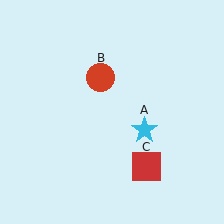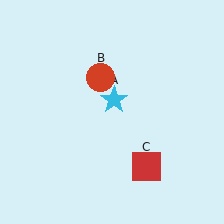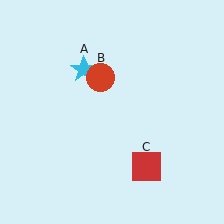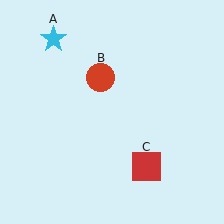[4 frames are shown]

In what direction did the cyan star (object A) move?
The cyan star (object A) moved up and to the left.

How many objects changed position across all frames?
1 object changed position: cyan star (object A).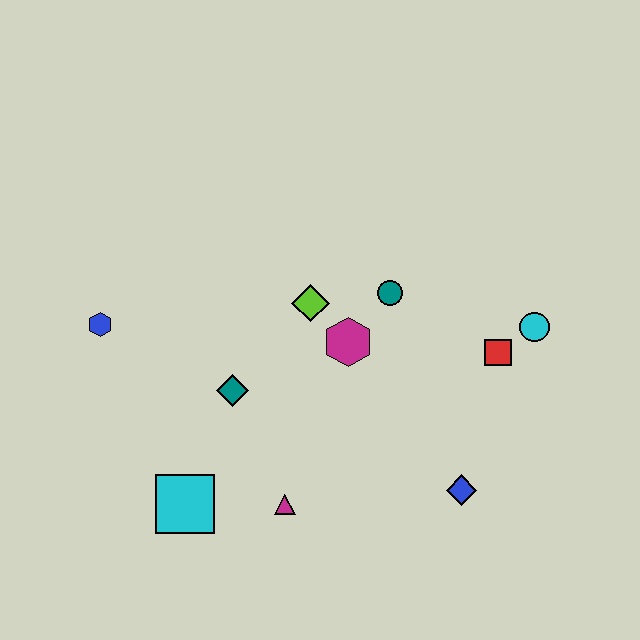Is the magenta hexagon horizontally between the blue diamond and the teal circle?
No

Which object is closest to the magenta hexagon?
The lime diamond is closest to the magenta hexagon.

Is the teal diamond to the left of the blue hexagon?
No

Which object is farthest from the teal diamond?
The cyan circle is farthest from the teal diamond.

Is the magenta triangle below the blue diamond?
Yes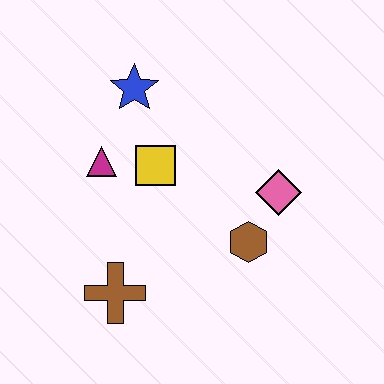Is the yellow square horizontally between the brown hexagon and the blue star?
Yes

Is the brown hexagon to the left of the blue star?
No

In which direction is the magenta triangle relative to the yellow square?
The magenta triangle is to the left of the yellow square.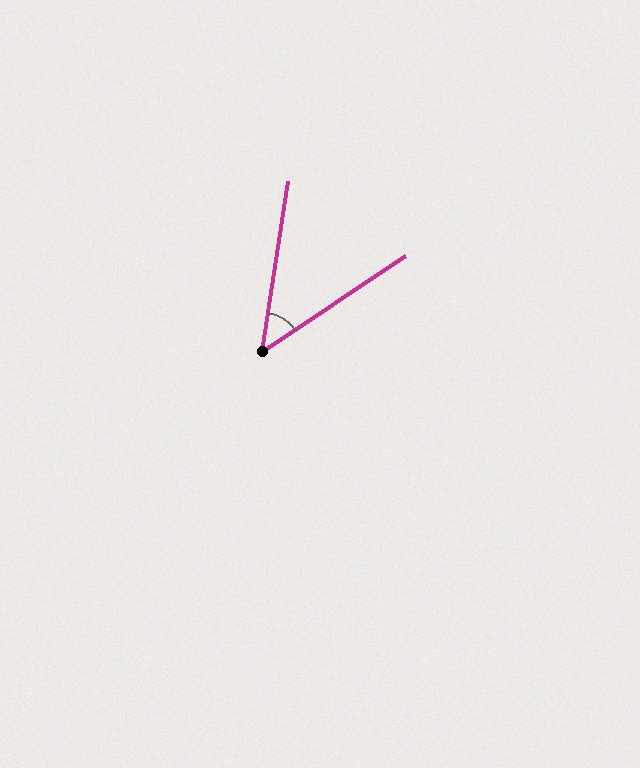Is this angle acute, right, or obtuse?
It is acute.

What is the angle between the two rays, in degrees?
Approximately 47 degrees.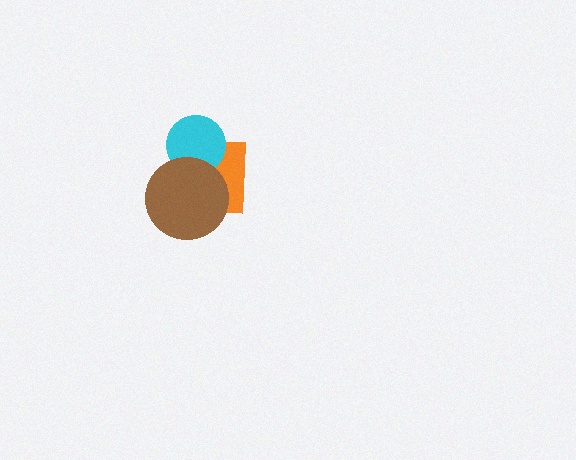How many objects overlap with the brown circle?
2 objects overlap with the brown circle.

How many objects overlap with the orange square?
2 objects overlap with the orange square.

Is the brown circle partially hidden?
No, no other shape covers it.